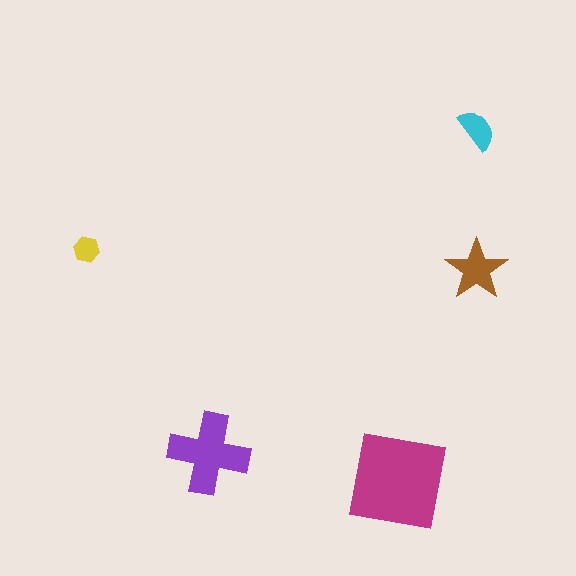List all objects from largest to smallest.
The magenta square, the purple cross, the brown star, the cyan semicircle, the yellow hexagon.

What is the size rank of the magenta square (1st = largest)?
1st.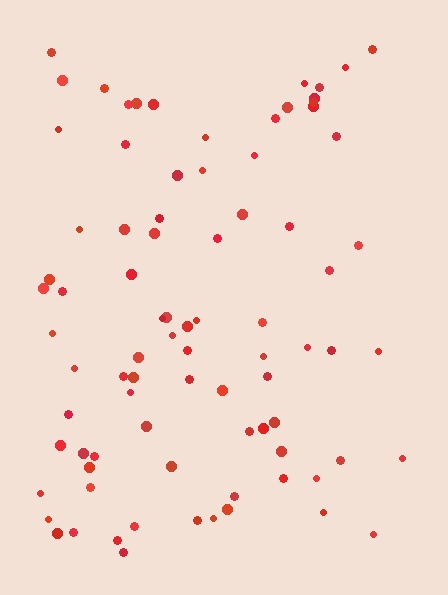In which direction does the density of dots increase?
From right to left, with the left side densest.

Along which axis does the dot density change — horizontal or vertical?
Horizontal.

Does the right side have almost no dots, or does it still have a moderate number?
Still a moderate number, just noticeably fewer than the left.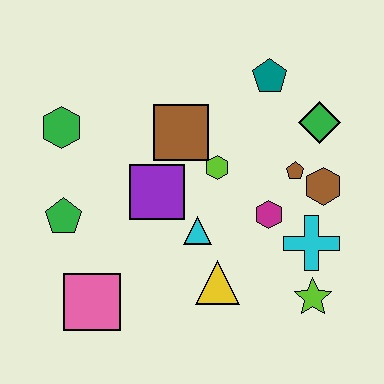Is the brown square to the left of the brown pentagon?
Yes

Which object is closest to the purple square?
The cyan triangle is closest to the purple square.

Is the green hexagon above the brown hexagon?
Yes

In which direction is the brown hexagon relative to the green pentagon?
The brown hexagon is to the right of the green pentagon.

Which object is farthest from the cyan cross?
The green hexagon is farthest from the cyan cross.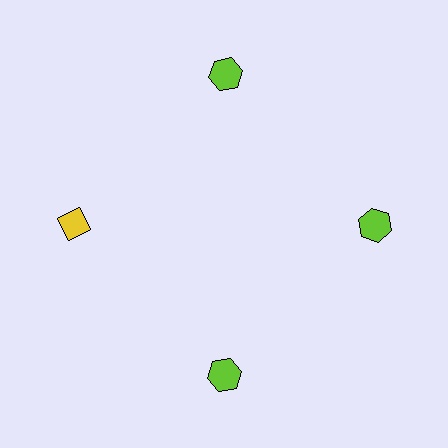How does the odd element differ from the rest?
It differs in both color (yellow instead of lime) and shape (diamond instead of hexagon).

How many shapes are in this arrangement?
There are 4 shapes arranged in a ring pattern.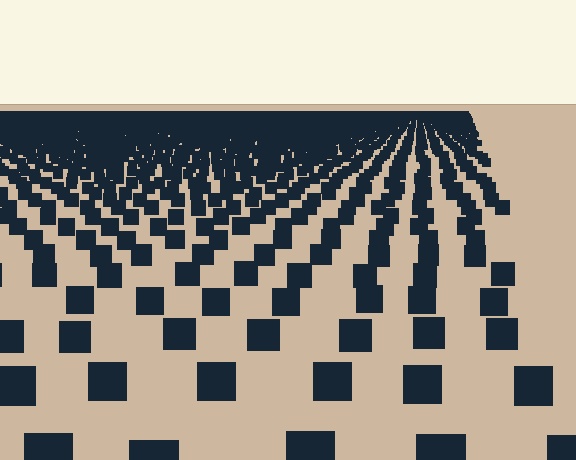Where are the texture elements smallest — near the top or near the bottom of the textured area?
Near the top.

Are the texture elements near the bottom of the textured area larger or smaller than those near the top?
Larger. Near the bottom, elements are closer to the viewer and appear at a bigger on-screen size.